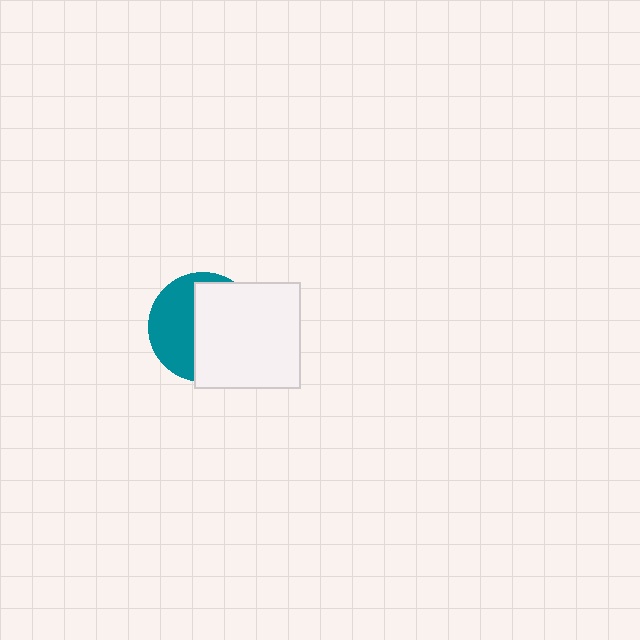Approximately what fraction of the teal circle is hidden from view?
Roughly 58% of the teal circle is hidden behind the white square.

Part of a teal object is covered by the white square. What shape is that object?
It is a circle.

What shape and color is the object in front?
The object in front is a white square.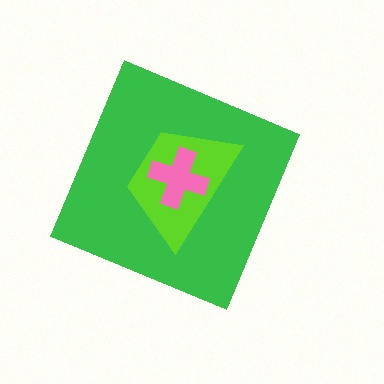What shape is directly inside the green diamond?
The lime trapezoid.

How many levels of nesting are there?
3.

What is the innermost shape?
The pink cross.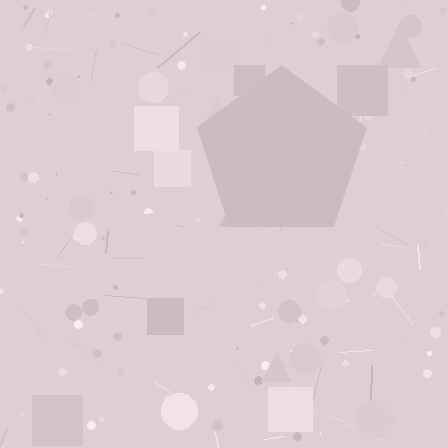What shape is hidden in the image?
A pentagon is hidden in the image.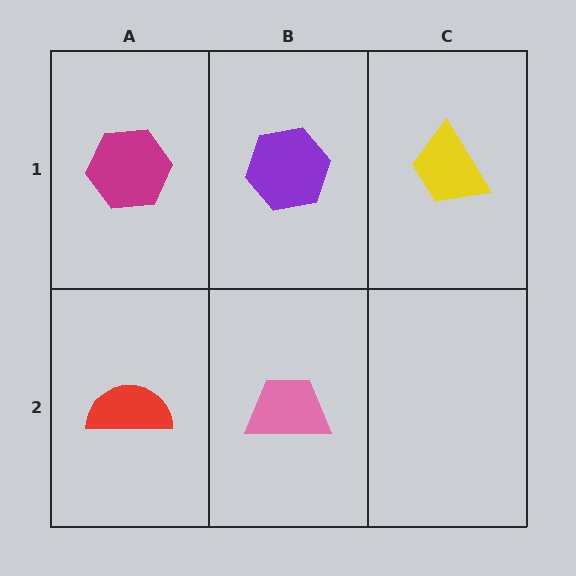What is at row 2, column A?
A red semicircle.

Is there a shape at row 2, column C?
No, that cell is empty.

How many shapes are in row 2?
2 shapes.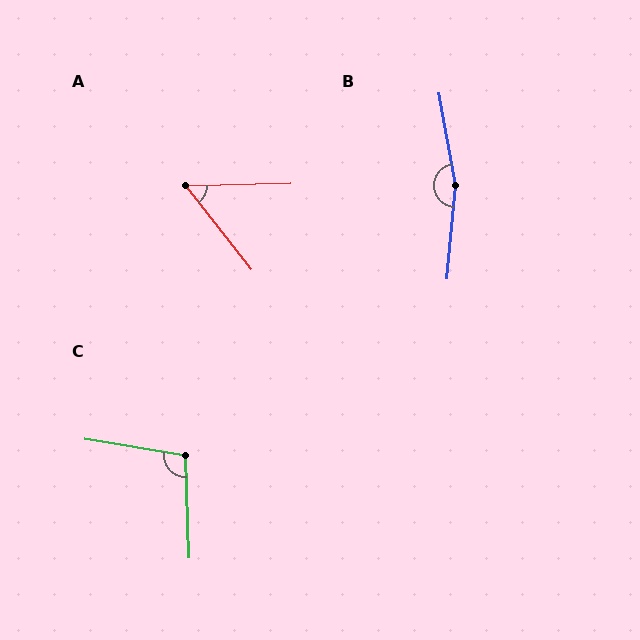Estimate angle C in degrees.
Approximately 101 degrees.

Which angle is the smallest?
A, at approximately 53 degrees.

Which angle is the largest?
B, at approximately 164 degrees.